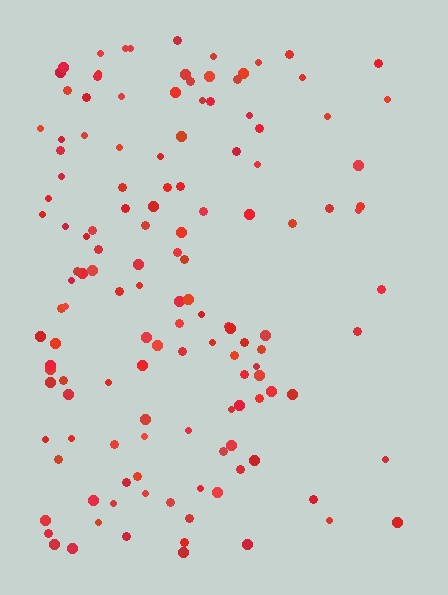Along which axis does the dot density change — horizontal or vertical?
Horizontal.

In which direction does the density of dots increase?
From right to left, with the left side densest.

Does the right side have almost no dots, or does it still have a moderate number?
Still a moderate number, just noticeably fewer than the left.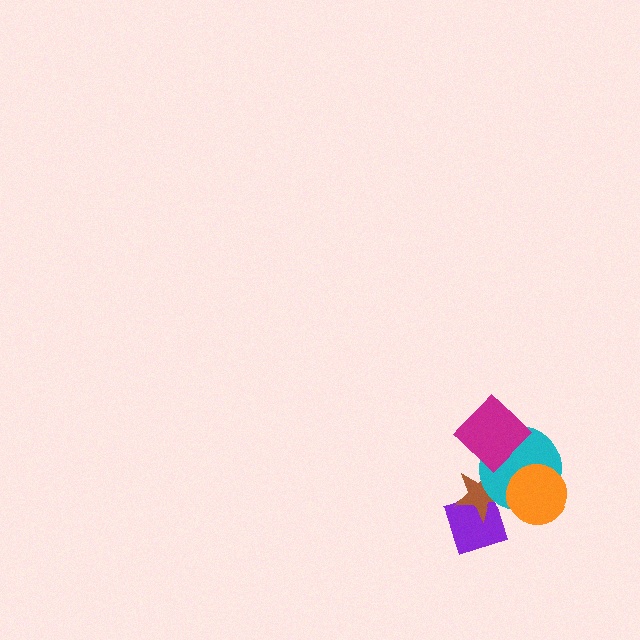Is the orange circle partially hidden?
No, no other shape covers it.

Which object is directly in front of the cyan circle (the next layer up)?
The orange circle is directly in front of the cyan circle.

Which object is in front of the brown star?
The cyan circle is in front of the brown star.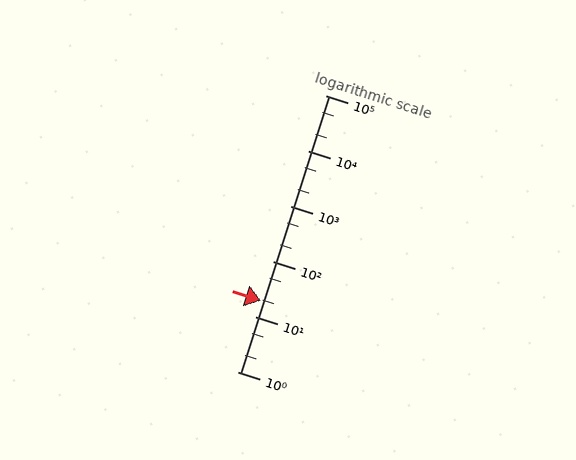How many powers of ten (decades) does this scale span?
The scale spans 5 decades, from 1 to 100000.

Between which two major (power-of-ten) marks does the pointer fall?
The pointer is between 10 and 100.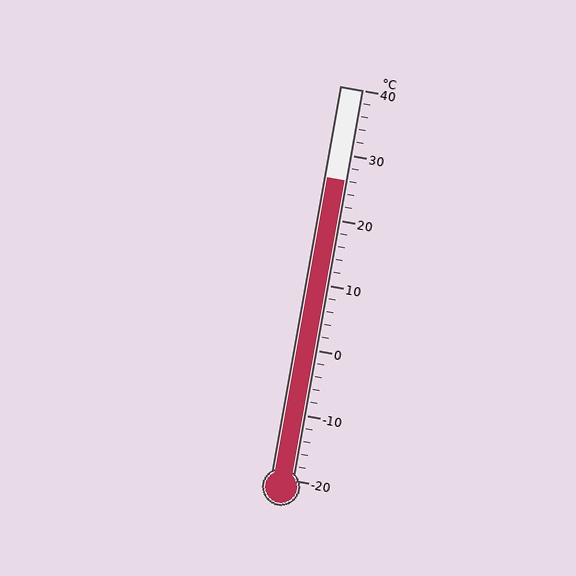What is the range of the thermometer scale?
The thermometer scale ranges from -20°C to 40°C.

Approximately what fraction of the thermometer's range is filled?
The thermometer is filled to approximately 75% of its range.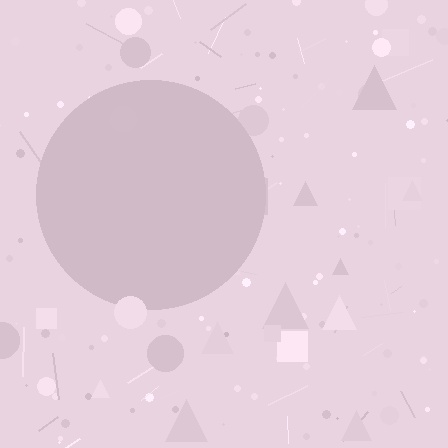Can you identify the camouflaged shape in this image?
The camouflaged shape is a circle.